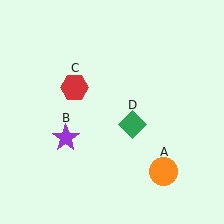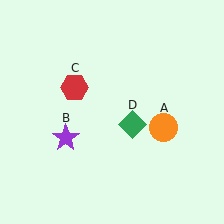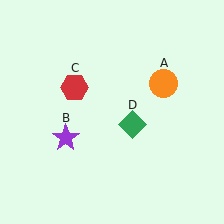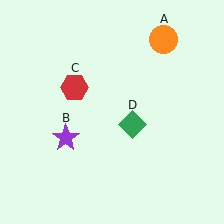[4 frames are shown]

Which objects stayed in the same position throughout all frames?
Purple star (object B) and red hexagon (object C) and green diamond (object D) remained stationary.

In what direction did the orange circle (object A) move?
The orange circle (object A) moved up.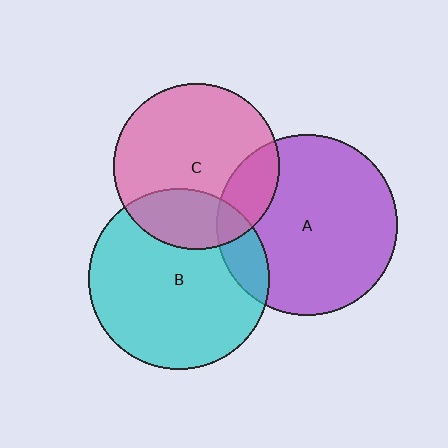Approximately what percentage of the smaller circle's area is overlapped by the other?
Approximately 15%.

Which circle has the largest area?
Circle A (purple).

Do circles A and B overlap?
Yes.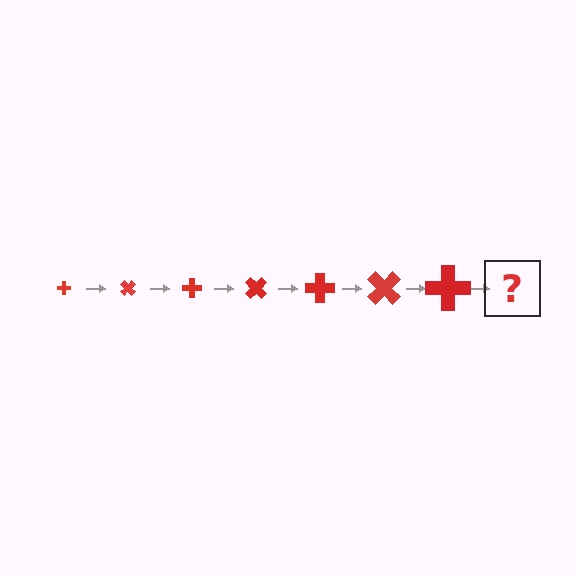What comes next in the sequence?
The next element should be a cross, larger than the previous one and rotated 315 degrees from the start.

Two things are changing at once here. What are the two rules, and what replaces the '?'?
The two rules are that the cross grows larger each step and it rotates 45 degrees each step. The '?' should be a cross, larger than the previous one and rotated 315 degrees from the start.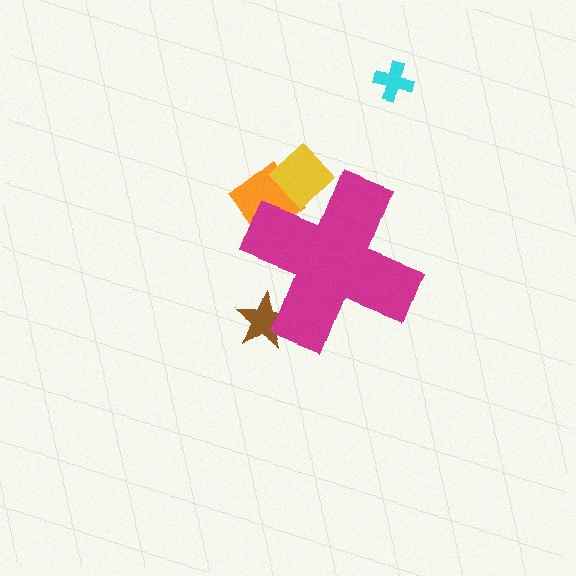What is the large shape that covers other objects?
A magenta cross.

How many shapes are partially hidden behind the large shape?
3 shapes are partially hidden.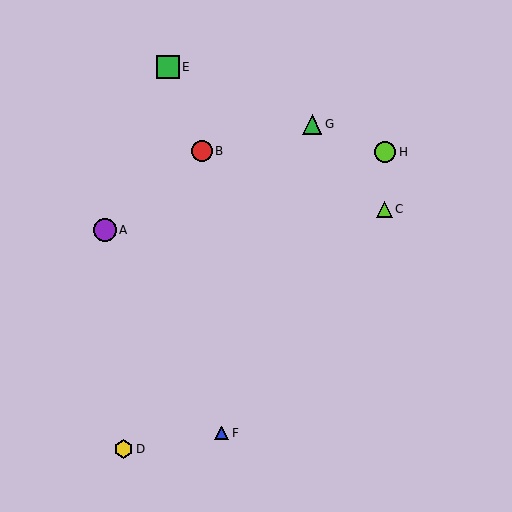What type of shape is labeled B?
Shape B is a red circle.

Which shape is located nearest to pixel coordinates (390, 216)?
The lime triangle (labeled C) at (385, 209) is nearest to that location.